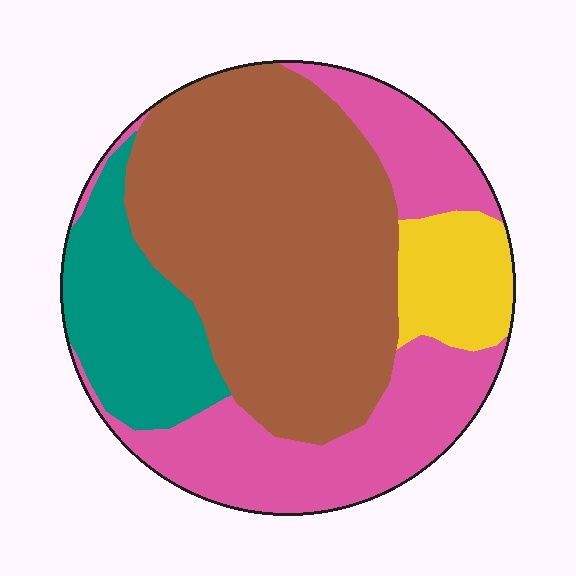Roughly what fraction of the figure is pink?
Pink covers about 30% of the figure.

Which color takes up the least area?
Yellow, at roughly 10%.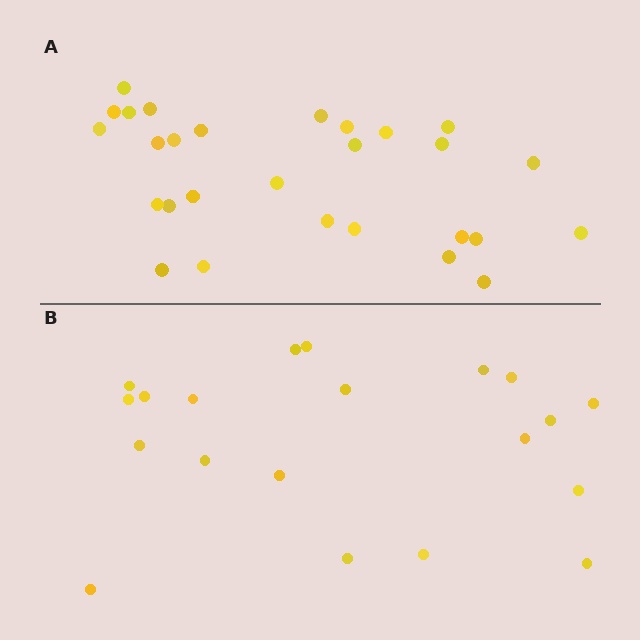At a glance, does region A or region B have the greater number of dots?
Region A (the top region) has more dots.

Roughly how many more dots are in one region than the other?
Region A has roughly 8 or so more dots than region B.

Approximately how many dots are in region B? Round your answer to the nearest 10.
About 20 dots.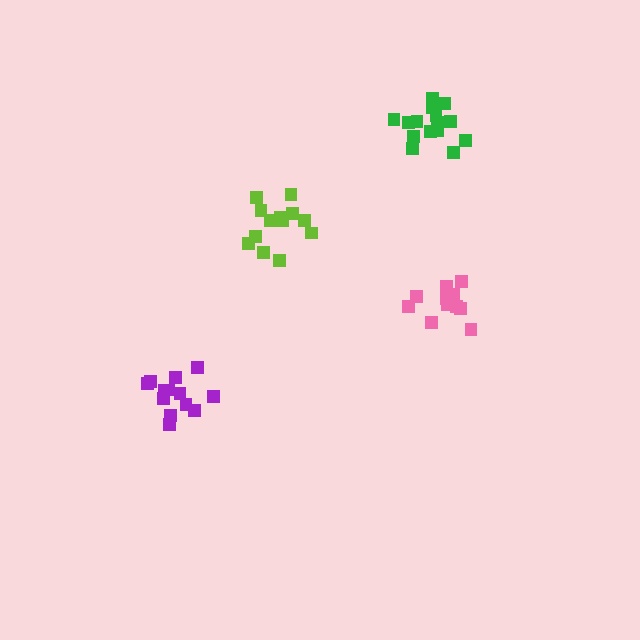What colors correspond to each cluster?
The clusters are colored: purple, pink, green, lime.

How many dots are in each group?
Group 1: 14 dots, Group 2: 11 dots, Group 3: 15 dots, Group 4: 14 dots (54 total).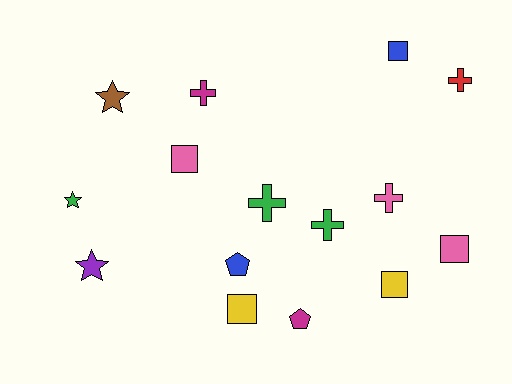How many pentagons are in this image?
There are 2 pentagons.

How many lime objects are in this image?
There are no lime objects.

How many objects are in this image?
There are 15 objects.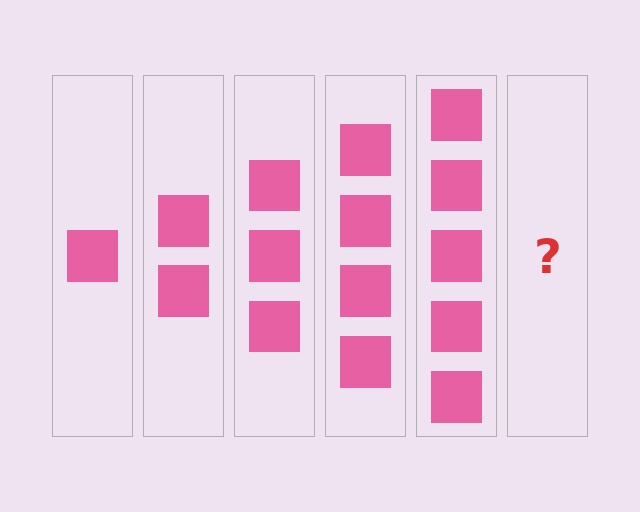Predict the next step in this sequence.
The next step is 6 squares.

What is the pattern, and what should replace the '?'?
The pattern is that each step adds one more square. The '?' should be 6 squares.